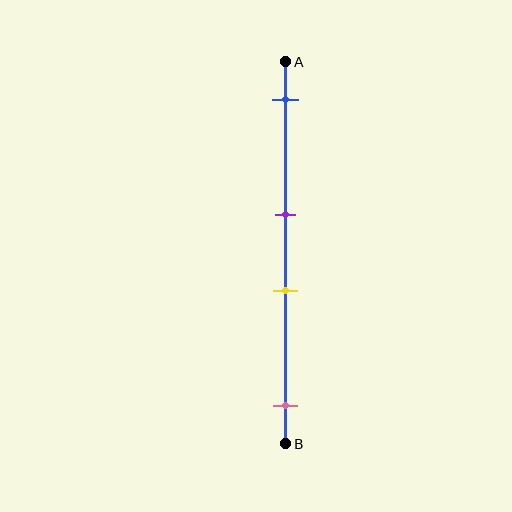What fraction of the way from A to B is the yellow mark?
The yellow mark is approximately 60% (0.6) of the way from A to B.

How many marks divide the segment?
There are 4 marks dividing the segment.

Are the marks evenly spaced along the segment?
No, the marks are not evenly spaced.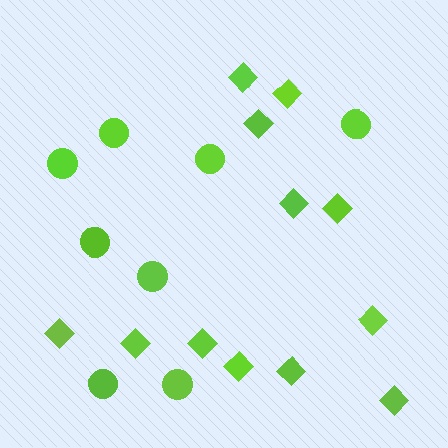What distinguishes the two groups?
There are 2 groups: one group of diamonds (12) and one group of circles (8).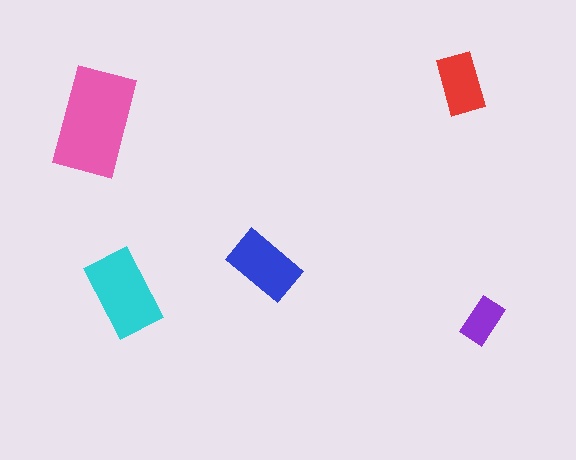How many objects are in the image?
There are 5 objects in the image.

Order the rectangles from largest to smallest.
the pink one, the cyan one, the blue one, the red one, the purple one.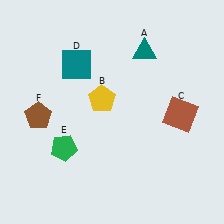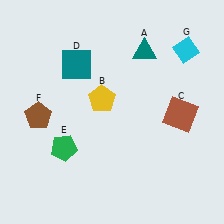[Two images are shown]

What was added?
A cyan diamond (G) was added in Image 2.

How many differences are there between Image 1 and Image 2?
There is 1 difference between the two images.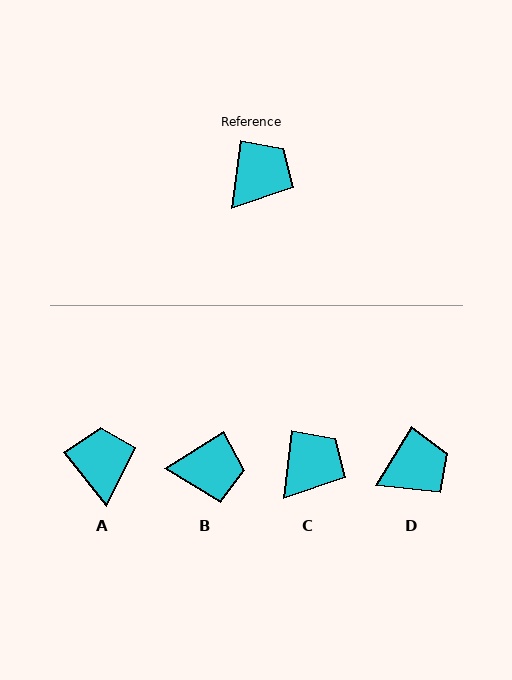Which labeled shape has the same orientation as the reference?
C.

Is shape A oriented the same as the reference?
No, it is off by about 45 degrees.